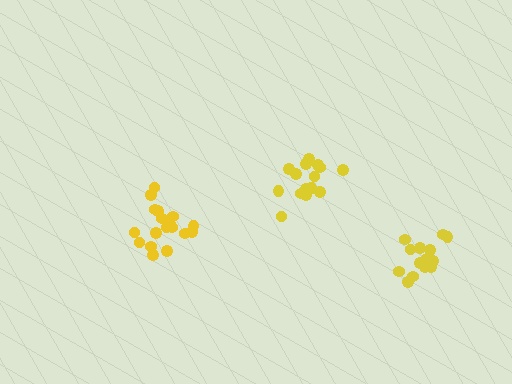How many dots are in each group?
Group 1: 15 dots, Group 2: 21 dots, Group 3: 15 dots (51 total).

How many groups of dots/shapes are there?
There are 3 groups.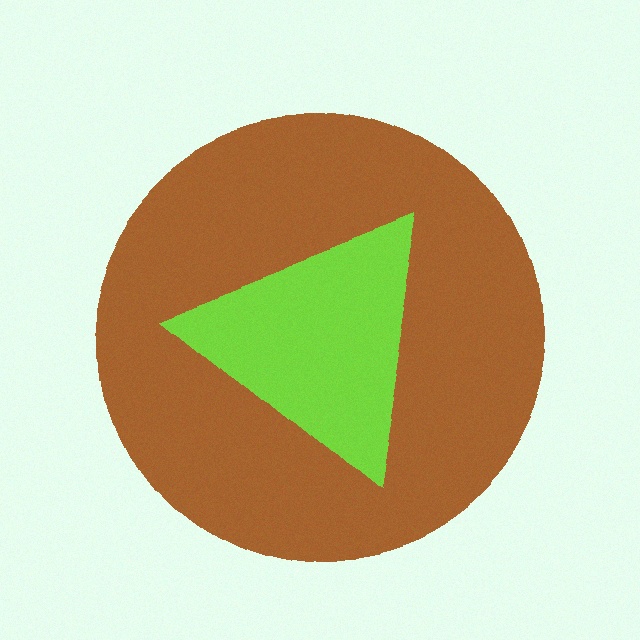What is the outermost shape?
The brown circle.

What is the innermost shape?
The lime triangle.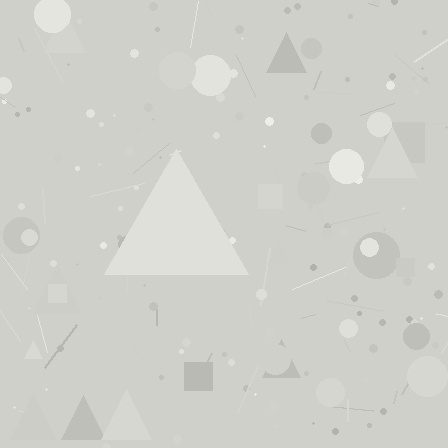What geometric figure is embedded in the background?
A triangle is embedded in the background.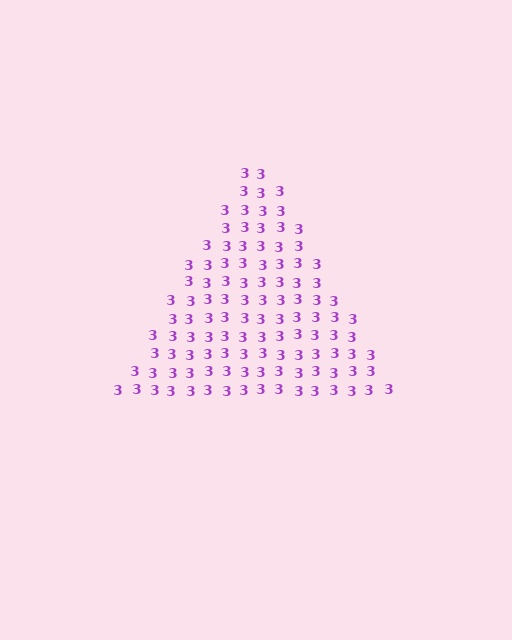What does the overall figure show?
The overall figure shows a triangle.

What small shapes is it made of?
It is made of small digit 3's.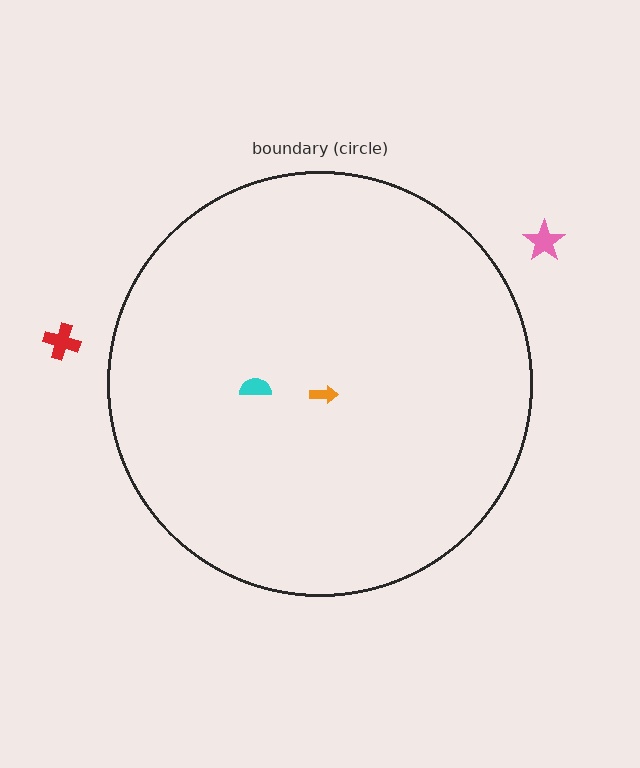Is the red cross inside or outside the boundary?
Outside.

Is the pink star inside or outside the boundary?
Outside.